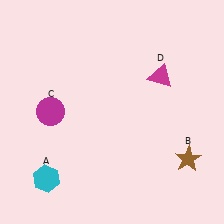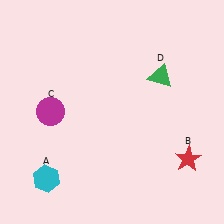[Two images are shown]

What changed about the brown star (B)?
In Image 1, B is brown. In Image 2, it changed to red.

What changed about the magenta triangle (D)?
In Image 1, D is magenta. In Image 2, it changed to green.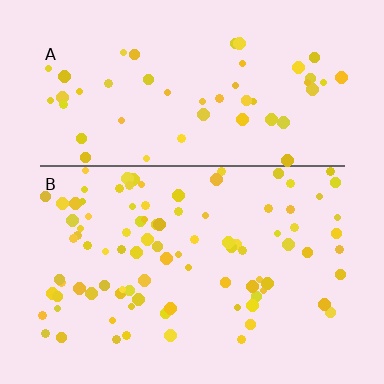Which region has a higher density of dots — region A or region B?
B (the bottom).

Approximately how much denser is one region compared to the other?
Approximately 1.8× — region B over region A.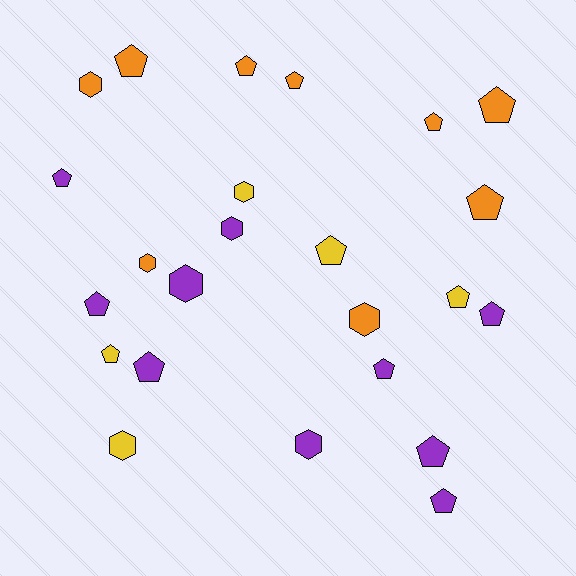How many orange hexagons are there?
There are 3 orange hexagons.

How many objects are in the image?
There are 24 objects.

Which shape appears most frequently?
Pentagon, with 16 objects.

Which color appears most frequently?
Purple, with 10 objects.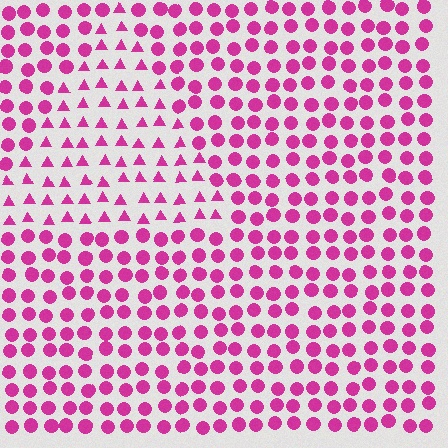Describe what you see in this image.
The image is filled with small magenta elements arranged in a uniform grid. A triangle-shaped region contains triangles, while the surrounding area contains circles. The boundary is defined purely by the change in element shape.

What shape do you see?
I see a triangle.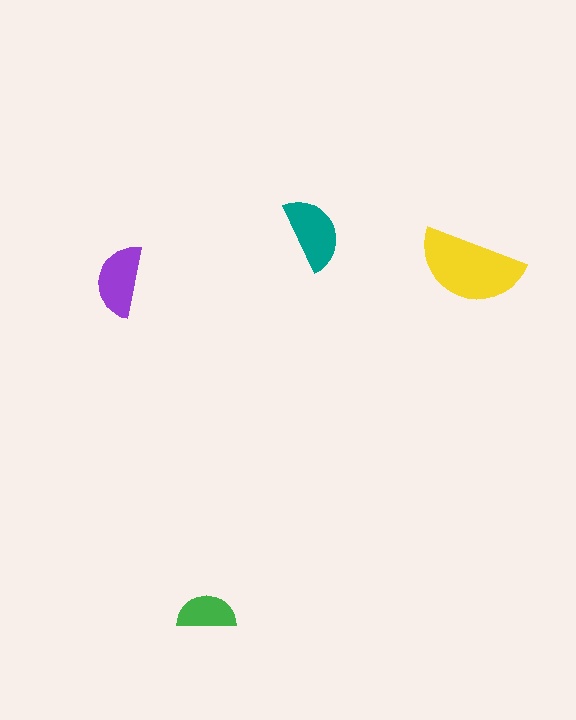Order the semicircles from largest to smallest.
the yellow one, the teal one, the purple one, the green one.